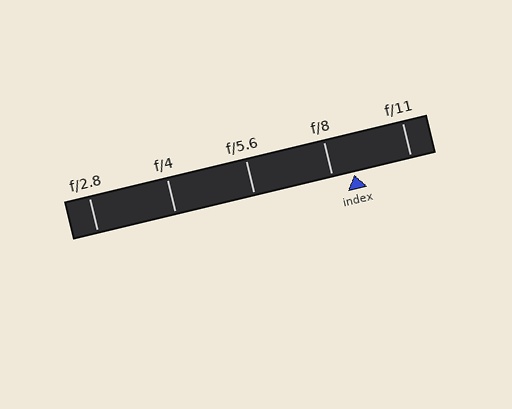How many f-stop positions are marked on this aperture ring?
There are 5 f-stop positions marked.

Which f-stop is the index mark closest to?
The index mark is closest to f/8.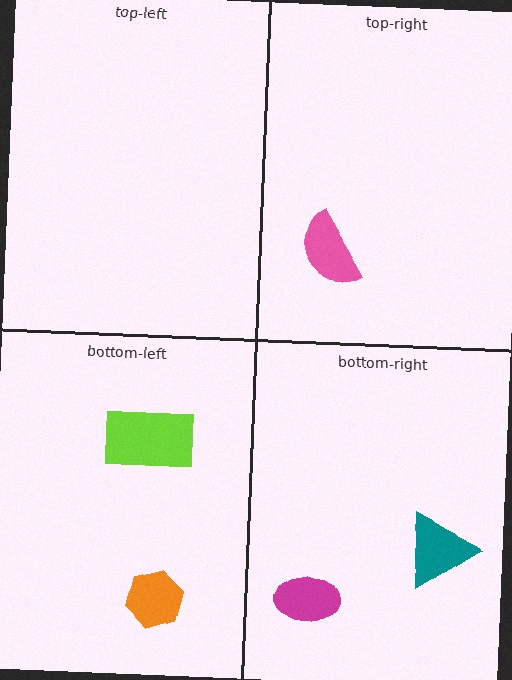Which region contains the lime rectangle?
The bottom-left region.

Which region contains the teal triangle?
The bottom-right region.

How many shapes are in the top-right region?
1.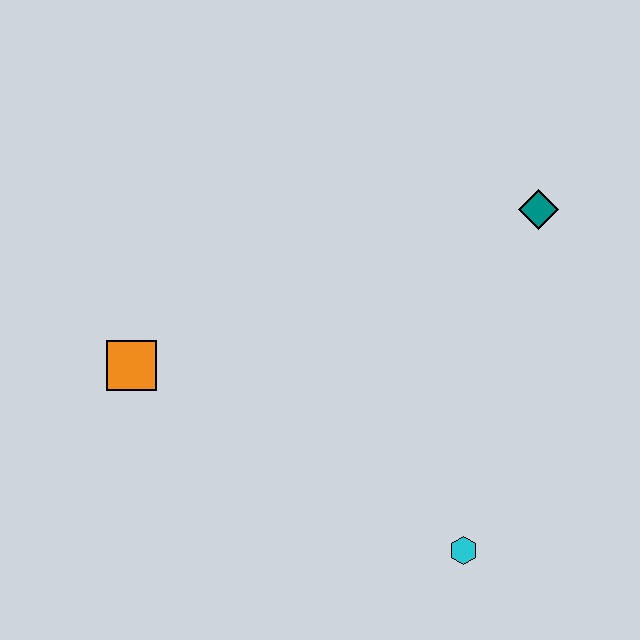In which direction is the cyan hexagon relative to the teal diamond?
The cyan hexagon is below the teal diamond.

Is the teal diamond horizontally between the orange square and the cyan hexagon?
No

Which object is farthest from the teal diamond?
The orange square is farthest from the teal diamond.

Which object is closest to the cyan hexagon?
The teal diamond is closest to the cyan hexagon.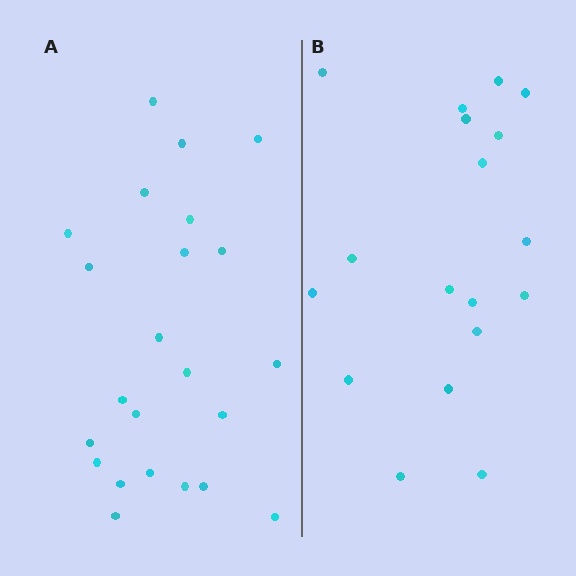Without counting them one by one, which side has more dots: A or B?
Region A (the left region) has more dots.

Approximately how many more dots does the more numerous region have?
Region A has about 5 more dots than region B.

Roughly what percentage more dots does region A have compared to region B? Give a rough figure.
About 30% more.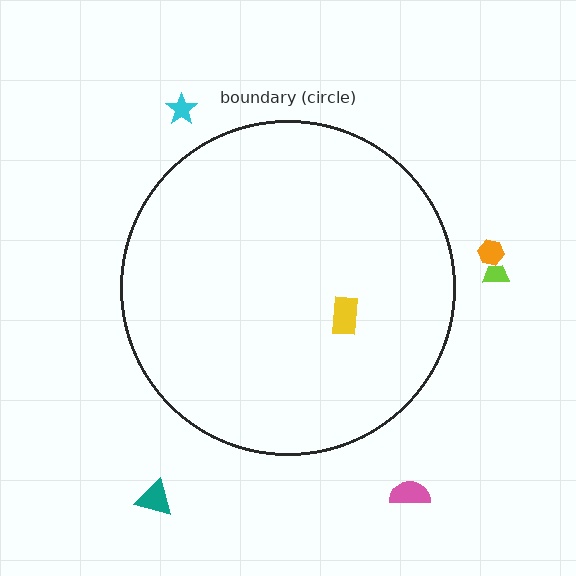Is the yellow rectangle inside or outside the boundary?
Inside.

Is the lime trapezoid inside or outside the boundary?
Outside.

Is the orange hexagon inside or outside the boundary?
Outside.